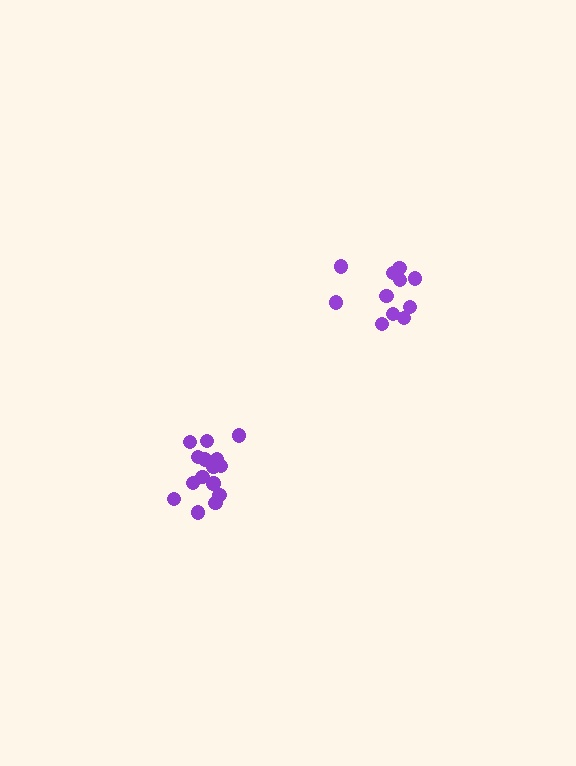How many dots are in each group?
Group 1: 15 dots, Group 2: 11 dots (26 total).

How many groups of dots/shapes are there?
There are 2 groups.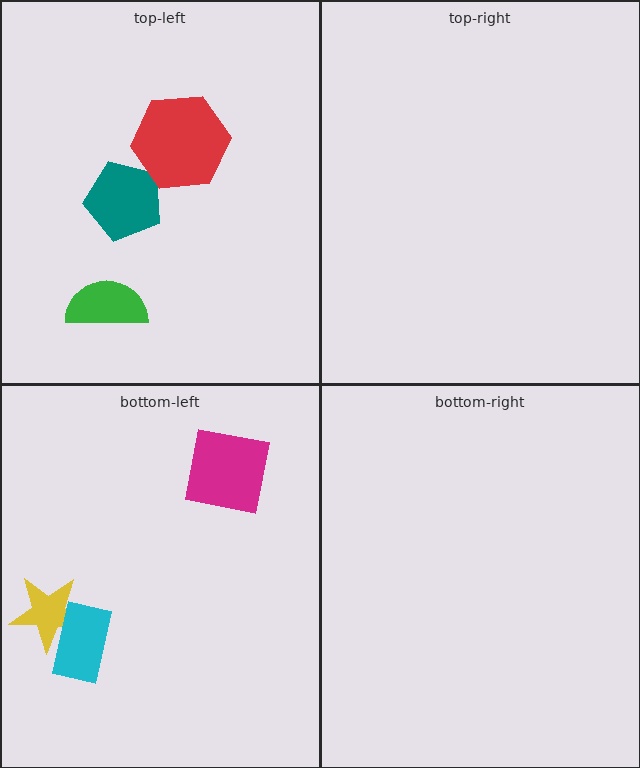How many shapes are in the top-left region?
3.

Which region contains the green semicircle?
The top-left region.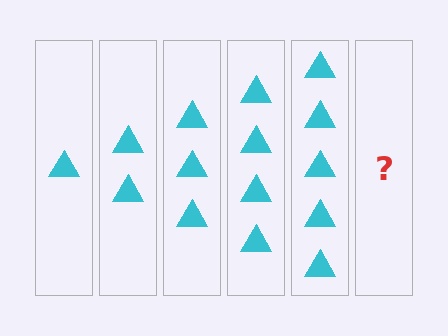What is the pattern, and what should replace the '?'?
The pattern is that each step adds one more triangle. The '?' should be 6 triangles.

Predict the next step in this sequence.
The next step is 6 triangles.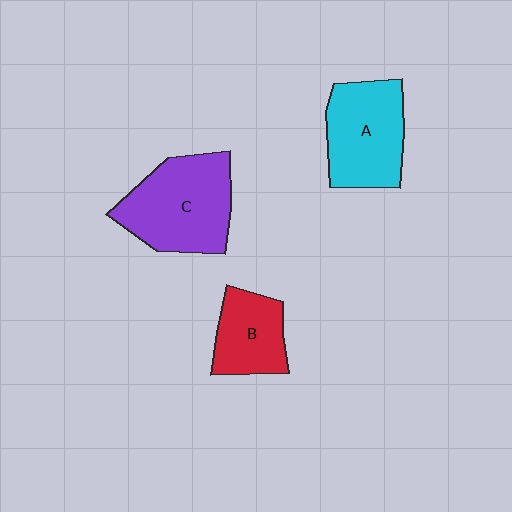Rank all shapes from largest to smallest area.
From largest to smallest: C (purple), A (cyan), B (red).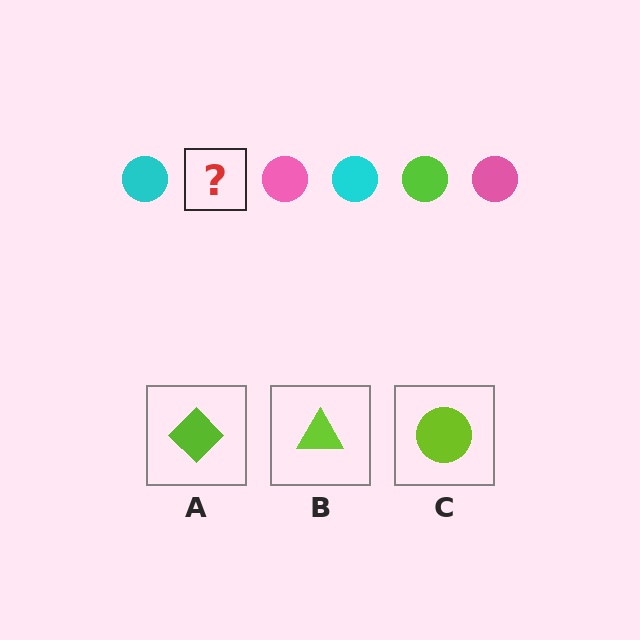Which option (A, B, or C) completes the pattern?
C.